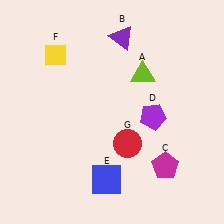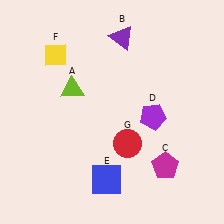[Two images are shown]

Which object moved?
The lime triangle (A) moved left.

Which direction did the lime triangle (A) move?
The lime triangle (A) moved left.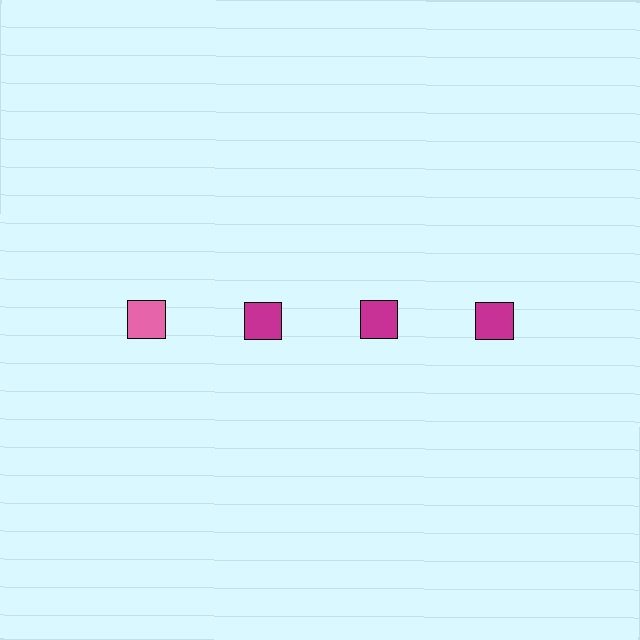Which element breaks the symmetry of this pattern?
The pink square in the top row, leftmost column breaks the symmetry. All other shapes are magenta squares.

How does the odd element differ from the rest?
It has a different color: pink instead of magenta.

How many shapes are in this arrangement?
There are 4 shapes arranged in a grid pattern.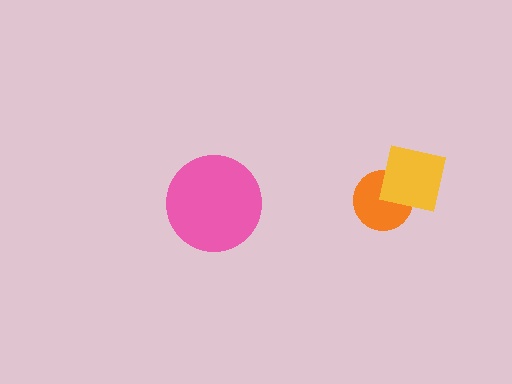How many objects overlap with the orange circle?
1 object overlaps with the orange circle.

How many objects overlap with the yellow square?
1 object overlaps with the yellow square.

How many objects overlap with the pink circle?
0 objects overlap with the pink circle.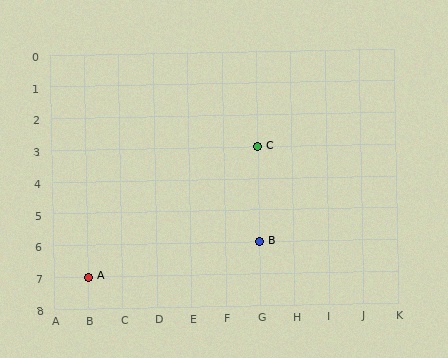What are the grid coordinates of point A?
Point A is at grid coordinates (B, 7).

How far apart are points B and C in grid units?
Points B and C are 3 rows apart.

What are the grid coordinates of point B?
Point B is at grid coordinates (G, 6).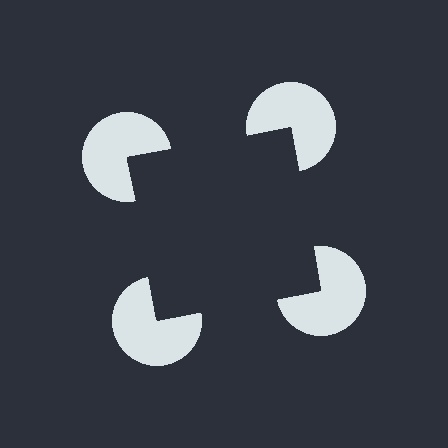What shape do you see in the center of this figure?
An illusory square — its edges are inferred from the aligned wedge cuts in the pac-man discs, not physically drawn.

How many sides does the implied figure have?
4 sides.